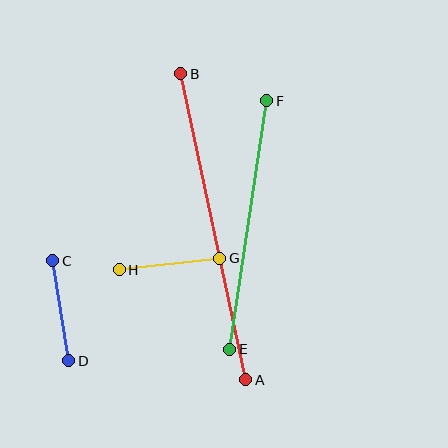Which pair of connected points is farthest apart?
Points A and B are farthest apart.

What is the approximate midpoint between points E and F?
The midpoint is at approximately (248, 225) pixels.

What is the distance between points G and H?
The distance is approximately 101 pixels.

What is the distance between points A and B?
The distance is approximately 313 pixels.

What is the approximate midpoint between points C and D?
The midpoint is at approximately (61, 311) pixels.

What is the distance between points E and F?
The distance is approximately 251 pixels.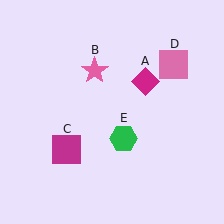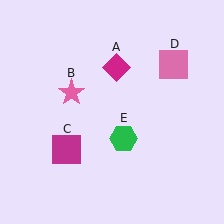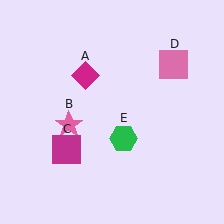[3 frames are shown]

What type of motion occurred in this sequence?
The magenta diamond (object A), pink star (object B) rotated counterclockwise around the center of the scene.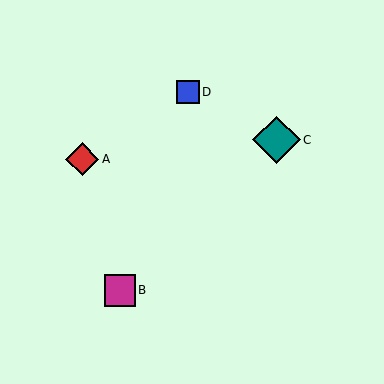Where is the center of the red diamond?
The center of the red diamond is at (82, 159).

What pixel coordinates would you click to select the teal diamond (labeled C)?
Click at (276, 140) to select the teal diamond C.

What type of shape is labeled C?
Shape C is a teal diamond.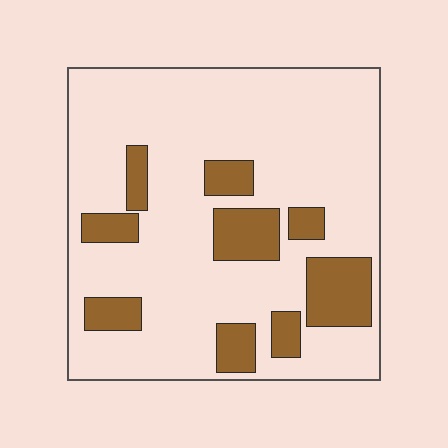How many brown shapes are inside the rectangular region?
9.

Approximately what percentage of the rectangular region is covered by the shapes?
Approximately 20%.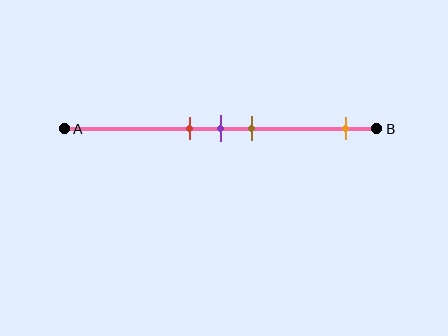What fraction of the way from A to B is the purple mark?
The purple mark is approximately 50% (0.5) of the way from A to B.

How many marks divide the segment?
There are 4 marks dividing the segment.